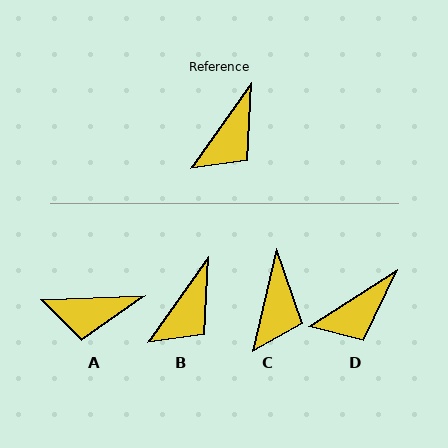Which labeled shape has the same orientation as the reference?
B.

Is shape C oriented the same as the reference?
No, it is off by about 22 degrees.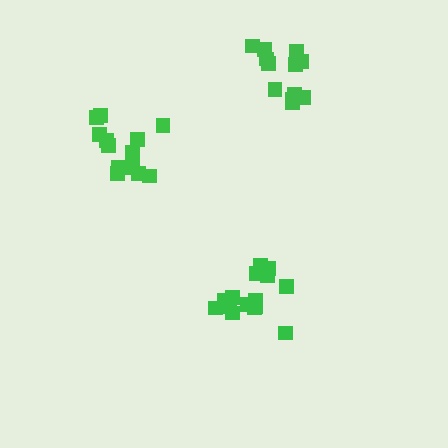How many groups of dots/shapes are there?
There are 3 groups.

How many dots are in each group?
Group 1: 15 dots, Group 2: 13 dots, Group 3: 13 dots (41 total).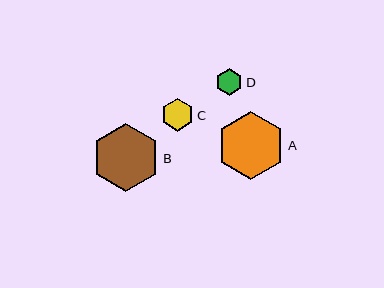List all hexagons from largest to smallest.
From largest to smallest: A, B, C, D.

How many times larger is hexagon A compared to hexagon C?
Hexagon A is approximately 2.1 times the size of hexagon C.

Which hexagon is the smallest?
Hexagon D is the smallest with a size of approximately 27 pixels.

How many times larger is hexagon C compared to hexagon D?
Hexagon C is approximately 1.2 times the size of hexagon D.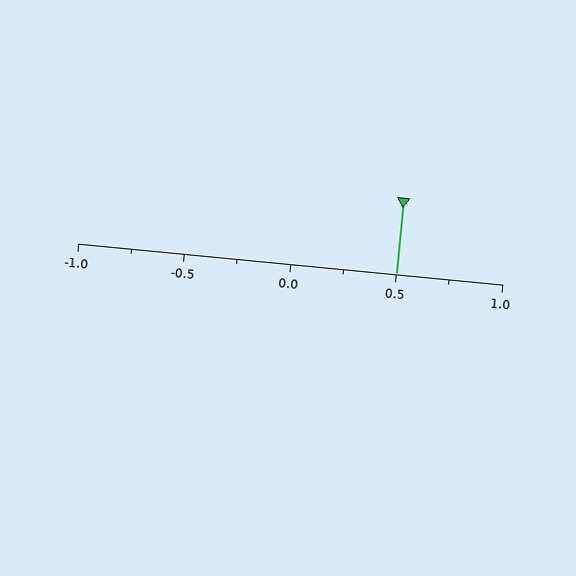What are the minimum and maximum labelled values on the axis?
The axis runs from -1.0 to 1.0.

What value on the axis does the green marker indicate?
The marker indicates approximately 0.5.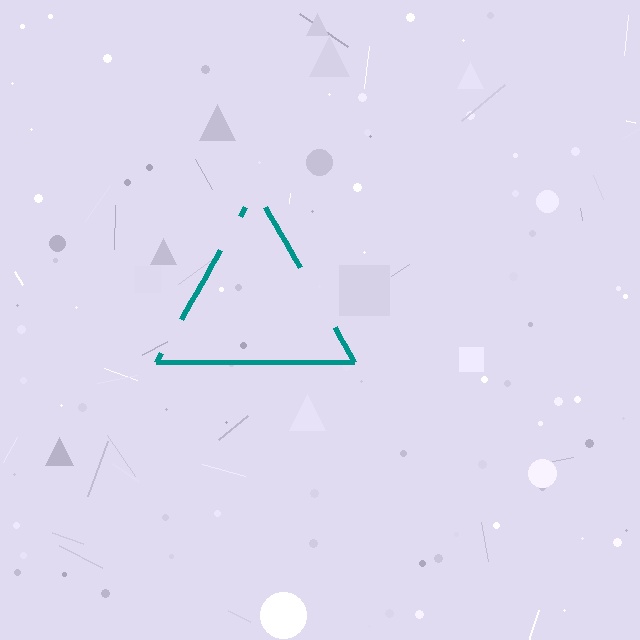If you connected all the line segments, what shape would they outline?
They would outline a triangle.